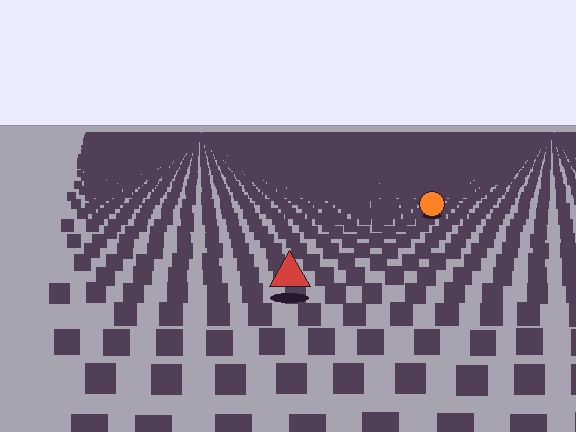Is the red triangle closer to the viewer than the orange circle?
Yes. The red triangle is closer — you can tell from the texture gradient: the ground texture is coarser near it.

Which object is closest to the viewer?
The red triangle is closest. The texture marks near it are larger and more spread out.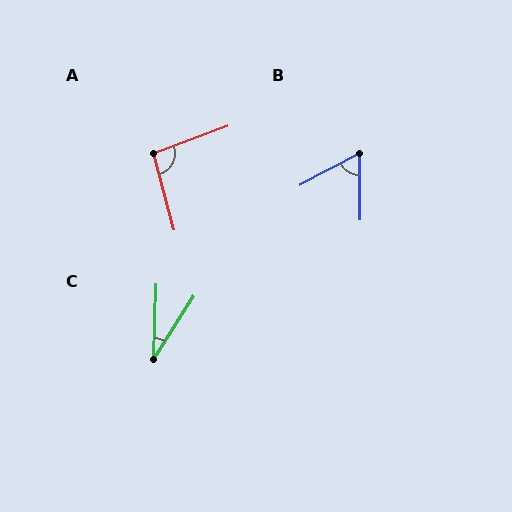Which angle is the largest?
A, at approximately 95 degrees.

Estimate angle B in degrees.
Approximately 62 degrees.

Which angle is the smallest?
C, at approximately 30 degrees.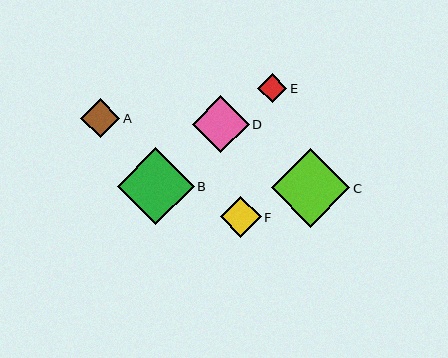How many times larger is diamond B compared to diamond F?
Diamond B is approximately 1.9 times the size of diamond F.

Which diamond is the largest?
Diamond C is the largest with a size of approximately 79 pixels.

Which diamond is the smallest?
Diamond E is the smallest with a size of approximately 29 pixels.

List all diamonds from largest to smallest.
From largest to smallest: C, B, D, F, A, E.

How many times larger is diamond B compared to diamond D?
Diamond B is approximately 1.4 times the size of diamond D.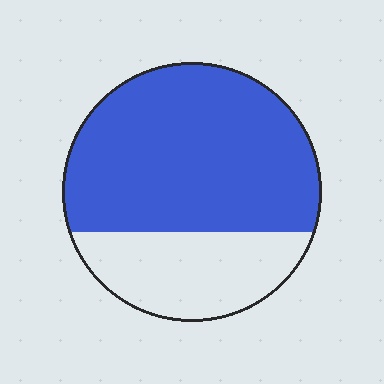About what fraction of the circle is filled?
About two thirds (2/3).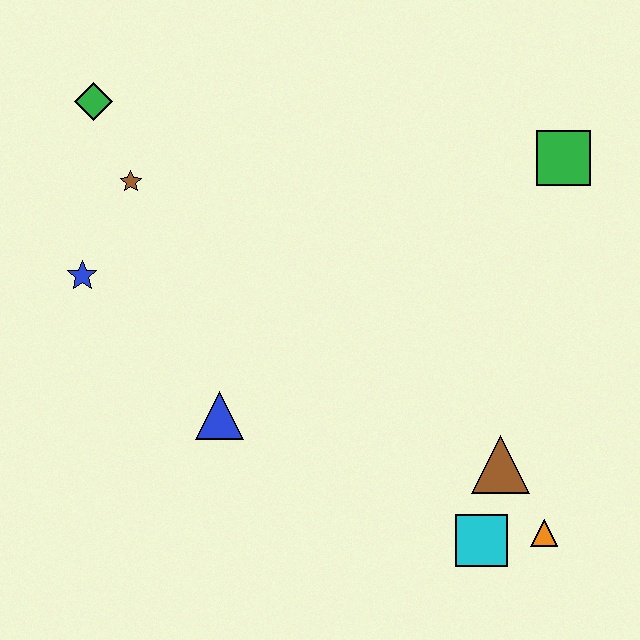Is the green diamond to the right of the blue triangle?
No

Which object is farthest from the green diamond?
The orange triangle is farthest from the green diamond.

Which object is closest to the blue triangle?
The blue star is closest to the blue triangle.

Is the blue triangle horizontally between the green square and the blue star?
Yes